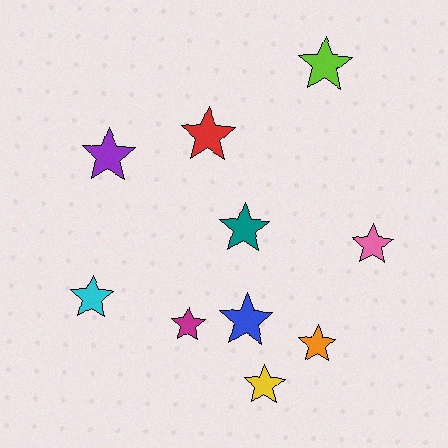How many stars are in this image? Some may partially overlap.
There are 10 stars.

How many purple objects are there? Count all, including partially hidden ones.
There is 1 purple object.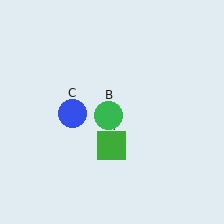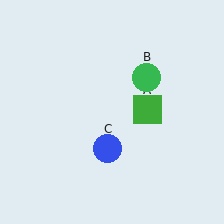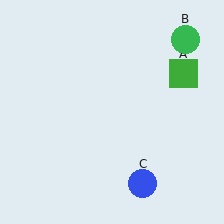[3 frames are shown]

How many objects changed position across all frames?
3 objects changed position: green square (object A), green circle (object B), blue circle (object C).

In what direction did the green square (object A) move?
The green square (object A) moved up and to the right.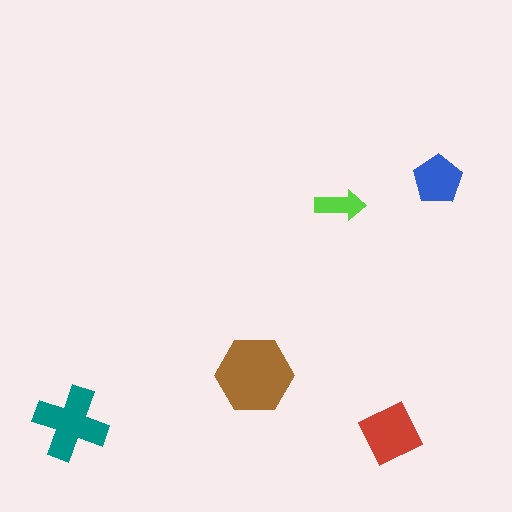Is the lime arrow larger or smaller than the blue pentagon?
Smaller.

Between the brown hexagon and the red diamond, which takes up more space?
The brown hexagon.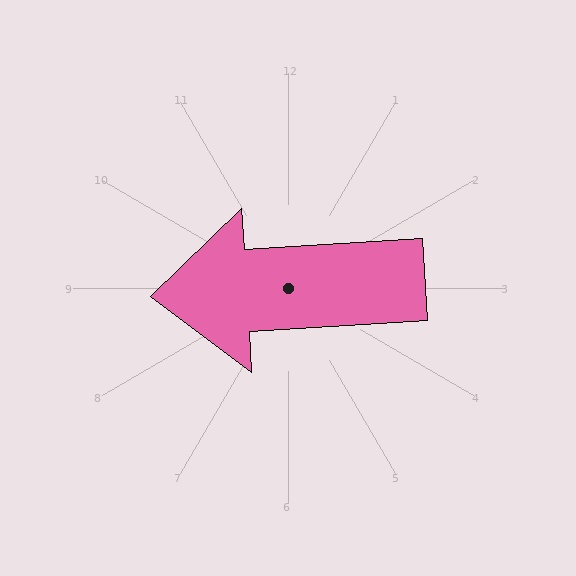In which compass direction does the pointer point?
West.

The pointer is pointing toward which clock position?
Roughly 9 o'clock.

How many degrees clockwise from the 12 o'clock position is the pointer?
Approximately 266 degrees.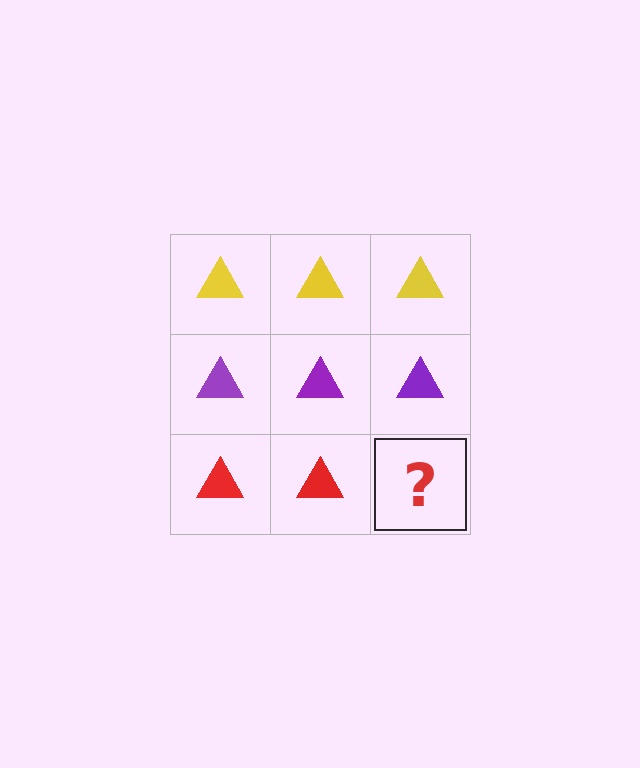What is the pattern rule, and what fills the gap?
The rule is that each row has a consistent color. The gap should be filled with a red triangle.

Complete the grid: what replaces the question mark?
The question mark should be replaced with a red triangle.